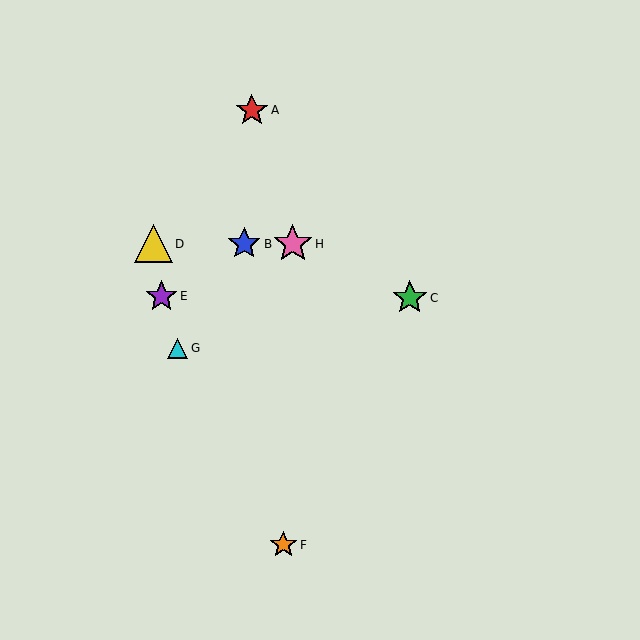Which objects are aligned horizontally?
Objects B, D, H are aligned horizontally.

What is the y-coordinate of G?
Object G is at y≈348.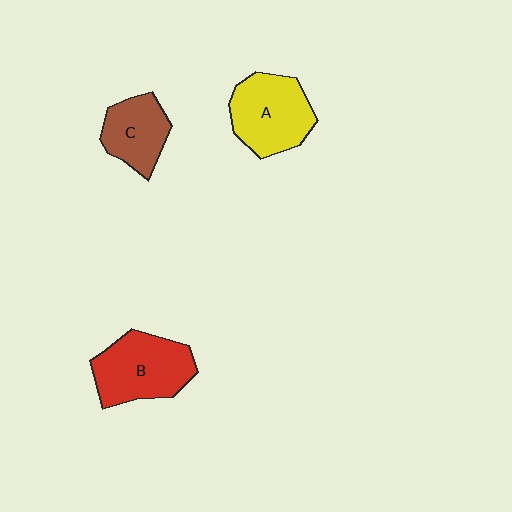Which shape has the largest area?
Shape B (red).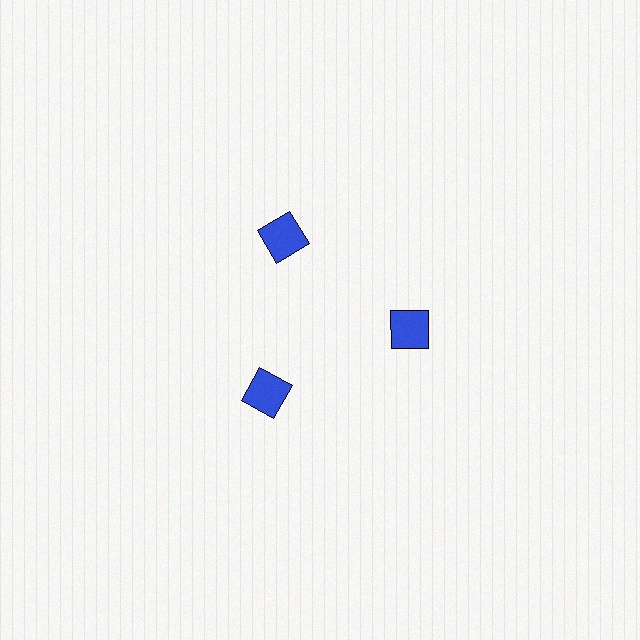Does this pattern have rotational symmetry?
Yes, this pattern has 3-fold rotational symmetry. It looks the same after rotating 120 degrees around the center.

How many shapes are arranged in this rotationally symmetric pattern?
There are 3 shapes, arranged in 3 groups of 1.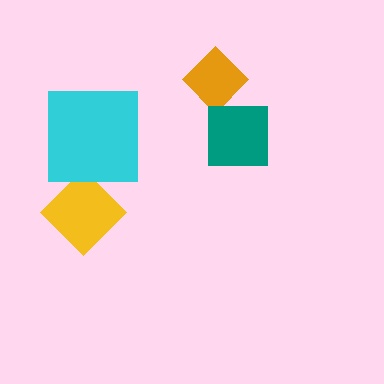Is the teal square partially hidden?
No, no other shape covers it.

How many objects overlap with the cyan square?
1 object overlaps with the cyan square.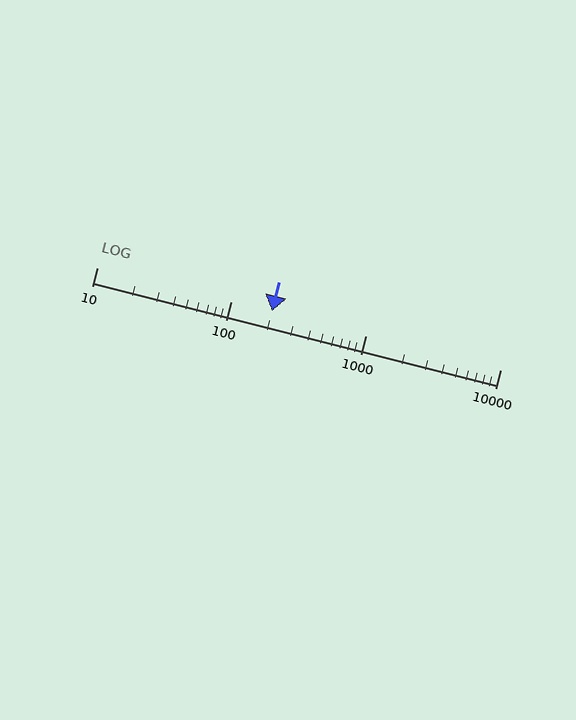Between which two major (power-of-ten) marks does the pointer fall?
The pointer is between 100 and 1000.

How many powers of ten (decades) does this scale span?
The scale spans 3 decades, from 10 to 10000.